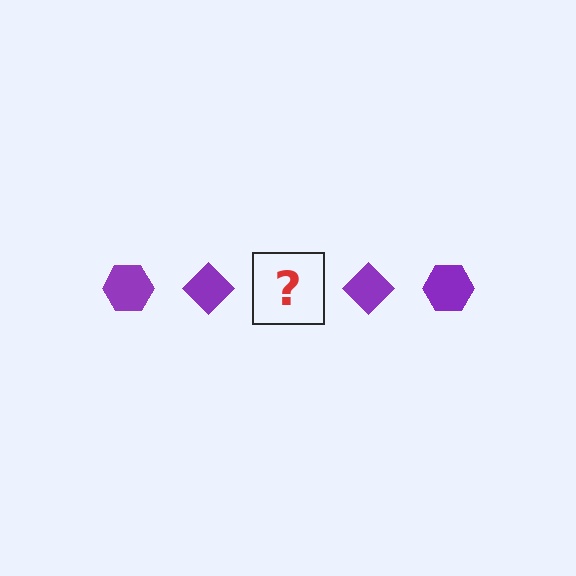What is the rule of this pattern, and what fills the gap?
The rule is that the pattern cycles through hexagon, diamond shapes in purple. The gap should be filled with a purple hexagon.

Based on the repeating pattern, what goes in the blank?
The blank should be a purple hexagon.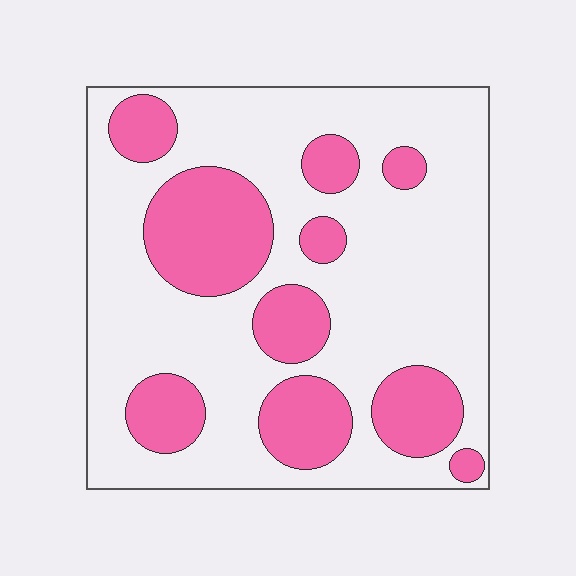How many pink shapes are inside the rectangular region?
10.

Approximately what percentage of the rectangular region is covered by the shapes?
Approximately 30%.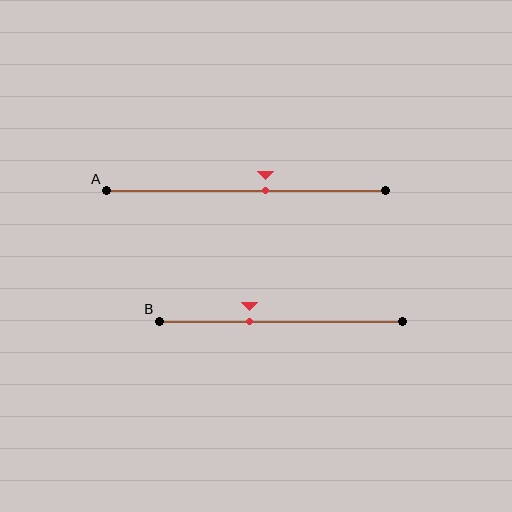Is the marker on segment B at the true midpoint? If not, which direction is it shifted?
No, the marker on segment B is shifted to the left by about 13% of the segment length.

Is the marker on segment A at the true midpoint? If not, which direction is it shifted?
No, the marker on segment A is shifted to the right by about 7% of the segment length.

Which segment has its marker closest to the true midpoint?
Segment A has its marker closest to the true midpoint.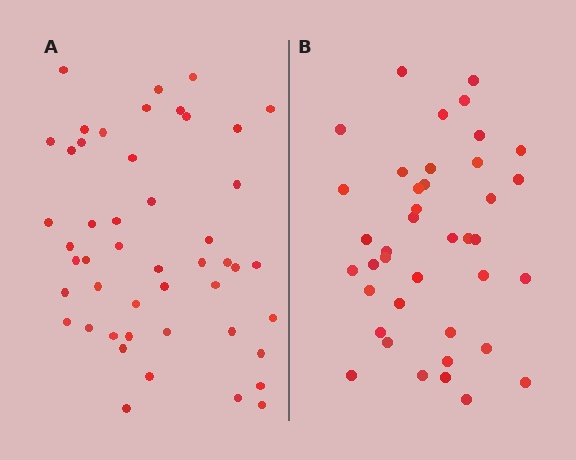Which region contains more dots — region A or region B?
Region A (the left region) has more dots.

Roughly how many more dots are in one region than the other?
Region A has roughly 8 or so more dots than region B.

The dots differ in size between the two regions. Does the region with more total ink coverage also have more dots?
No. Region B has more total ink coverage because its dots are larger, but region A actually contains more individual dots. Total area can be misleading — the number of items is what matters here.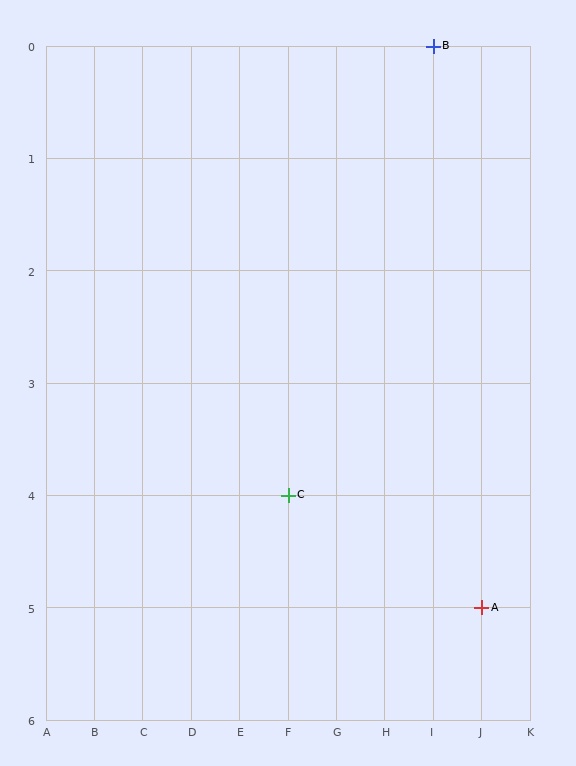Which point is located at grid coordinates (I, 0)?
Point B is at (I, 0).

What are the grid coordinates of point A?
Point A is at grid coordinates (J, 5).